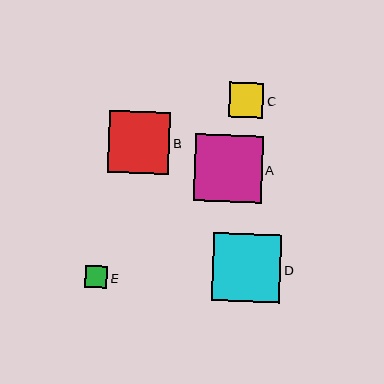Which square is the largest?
Square D is the largest with a size of approximately 68 pixels.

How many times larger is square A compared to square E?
Square A is approximately 3.1 times the size of square E.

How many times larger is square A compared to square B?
Square A is approximately 1.1 times the size of square B.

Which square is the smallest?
Square E is the smallest with a size of approximately 22 pixels.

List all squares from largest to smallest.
From largest to smallest: D, A, B, C, E.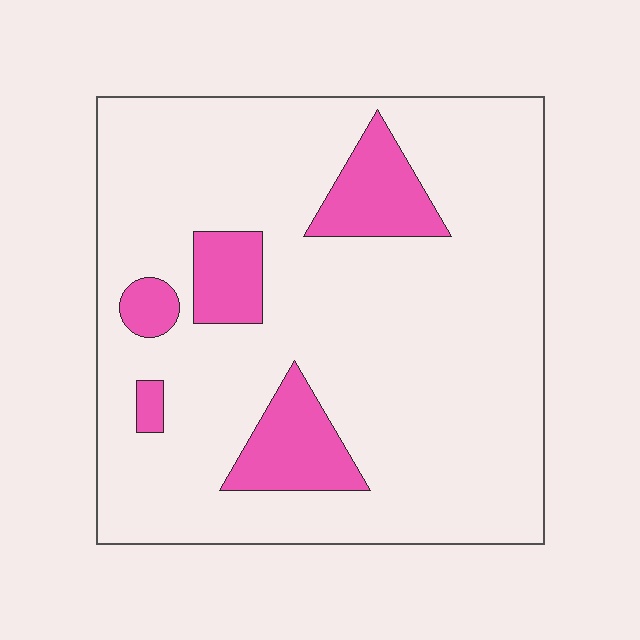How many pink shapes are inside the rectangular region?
5.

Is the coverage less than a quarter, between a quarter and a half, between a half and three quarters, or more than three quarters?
Less than a quarter.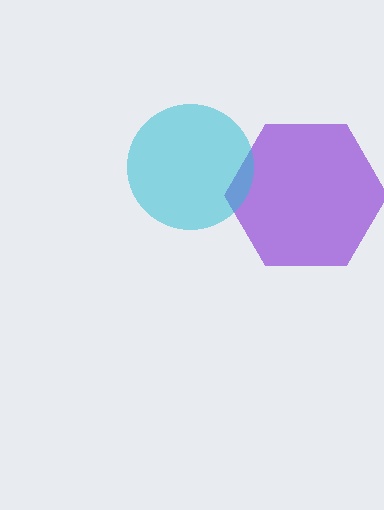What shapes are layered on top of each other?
The layered shapes are: a purple hexagon, a cyan circle.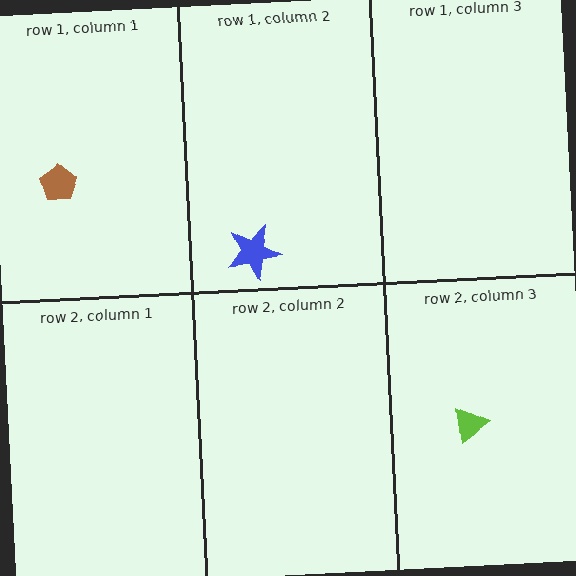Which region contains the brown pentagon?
The row 1, column 1 region.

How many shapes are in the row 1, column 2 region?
1.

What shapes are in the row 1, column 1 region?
The brown pentagon.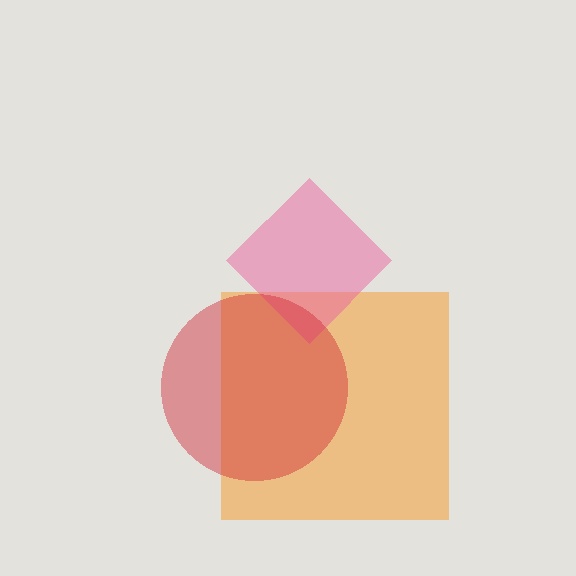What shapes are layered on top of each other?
The layered shapes are: an orange square, a pink diamond, a red circle.